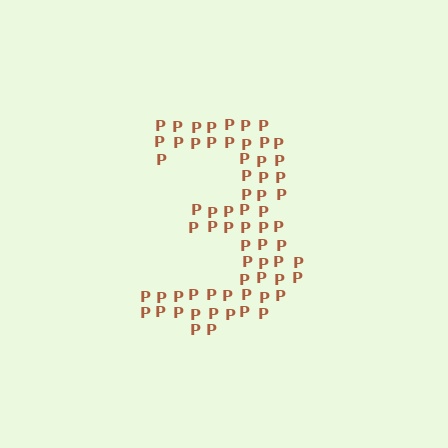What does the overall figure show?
The overall figure shows the digit 3.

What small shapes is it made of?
It is made of small letter P's.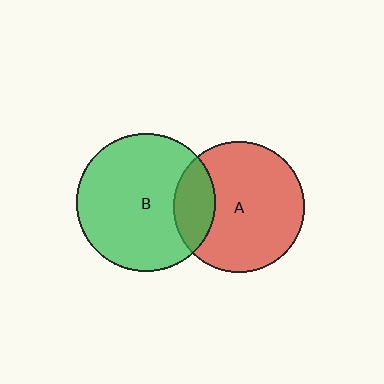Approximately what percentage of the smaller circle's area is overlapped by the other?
Approximately 20%.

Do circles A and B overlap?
Yes.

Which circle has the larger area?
Circle B (green).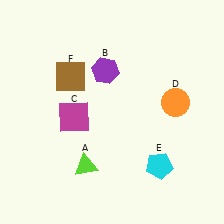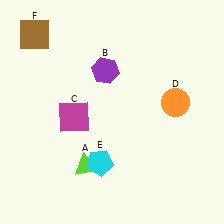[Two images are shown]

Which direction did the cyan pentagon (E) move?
The cyan pentagon (E) moved left.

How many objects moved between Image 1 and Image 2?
2 objects moved between the two images.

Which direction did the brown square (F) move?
The brown square (F) moved up.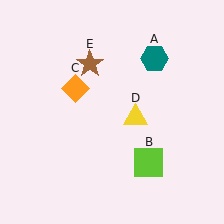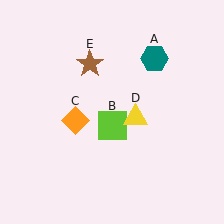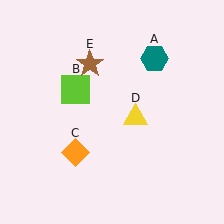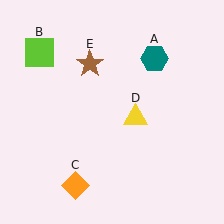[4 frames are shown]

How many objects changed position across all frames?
2 objects changed position: lime square (object B), orange diamond (object C).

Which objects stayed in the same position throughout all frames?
Teal hexagon (object A) and yellow triangle (object D) and brown star (object E) remained stationary.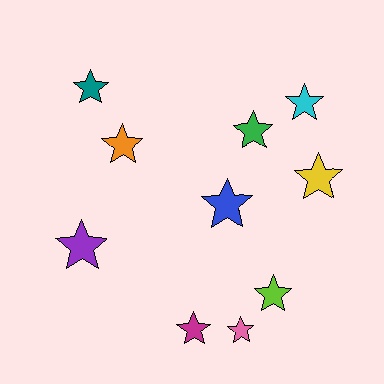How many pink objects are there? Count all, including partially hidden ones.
There is 1 pink object.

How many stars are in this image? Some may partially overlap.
There are 10 stars.